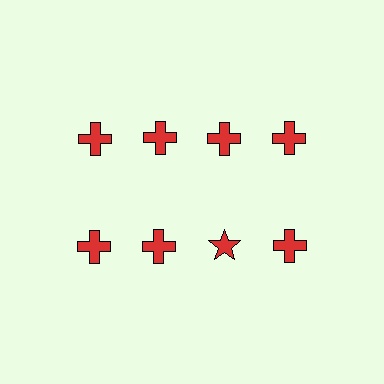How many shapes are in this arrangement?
There are 8 shapes arranged in a grid pattern.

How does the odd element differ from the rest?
It has a different shape: star instead of cross.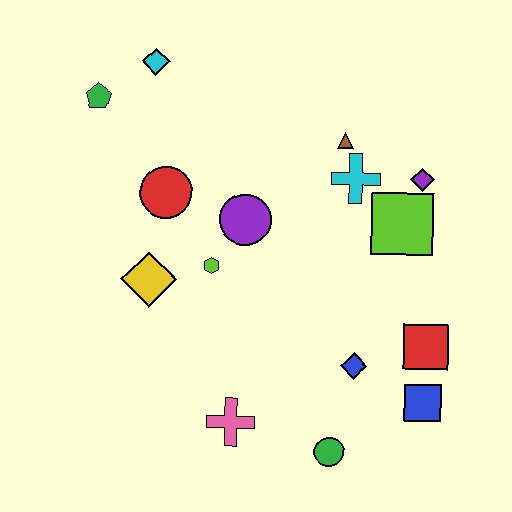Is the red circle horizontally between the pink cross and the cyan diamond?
Yes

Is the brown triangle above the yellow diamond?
Yes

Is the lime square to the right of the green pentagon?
Yes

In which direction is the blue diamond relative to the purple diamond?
The blue diamond is below the purple diamond.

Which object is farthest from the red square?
The green pentagon is farthest from the red square.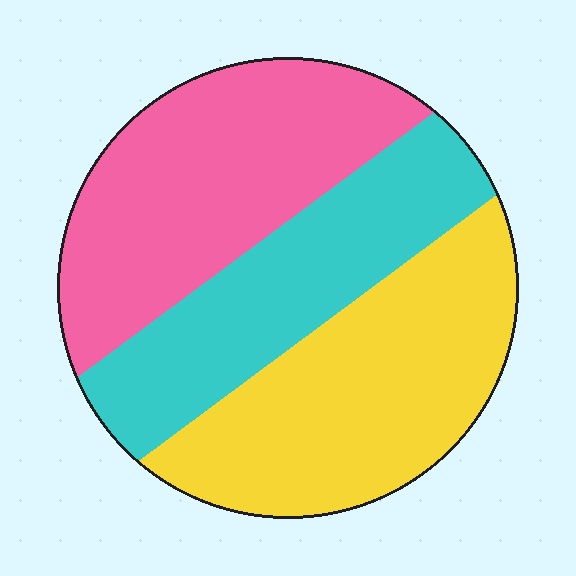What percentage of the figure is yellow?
Yellow takes up about three eighths (3/8) of the figure.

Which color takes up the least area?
Cyan, at roughly 30%.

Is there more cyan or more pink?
Pink.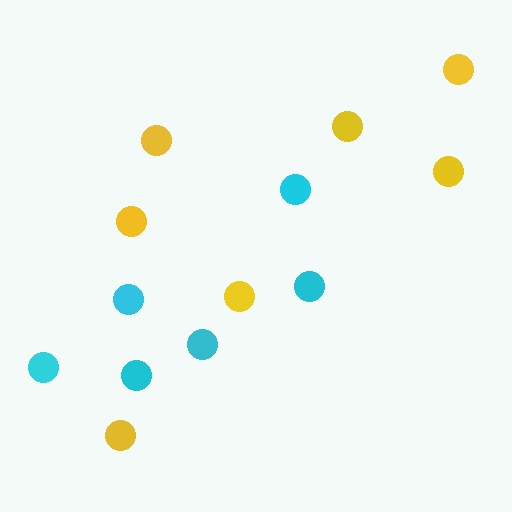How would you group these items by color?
There are 2 groups: one group of cyan circles (6) and one group of yellow circles (7).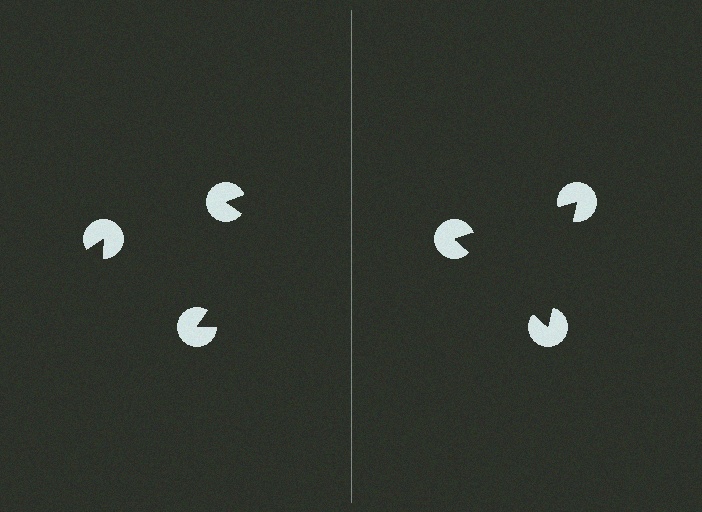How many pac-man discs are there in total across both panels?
6 — 3 on each side.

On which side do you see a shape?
An illusory triangle appears on the right side. On the left side the wedge cuts are rotated, so no coherent shape forms.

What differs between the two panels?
The pac-man discs are positioned identically on both sides; only the wedge orientations differ. On the right they align to a triangle; on the left they are misaligned.